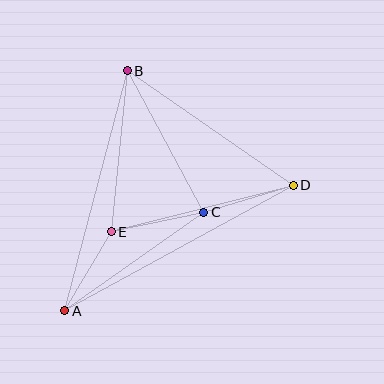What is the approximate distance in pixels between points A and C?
The distance between A and C is approximately 171 pixels.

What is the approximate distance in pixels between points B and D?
The distance between B and D is approximately 202 pixels.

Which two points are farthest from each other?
Points A and D are farthest from each other.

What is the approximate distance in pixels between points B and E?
The distance between B and E is approximately 162 pixels.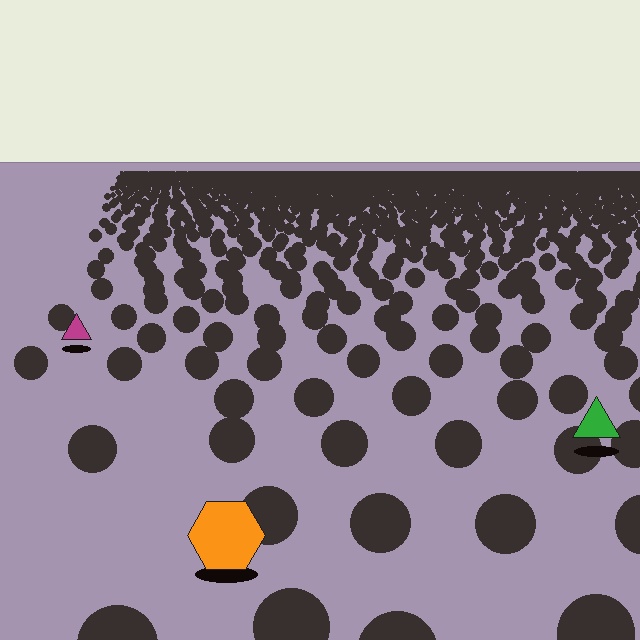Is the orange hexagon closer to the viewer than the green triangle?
Yes. The orange hexagon is closer — you can tell from the texture gradient: the ground texture is coarser near it.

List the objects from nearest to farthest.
From nearest to farthest: the orange hexagon, the green triangle, the magenta triangle.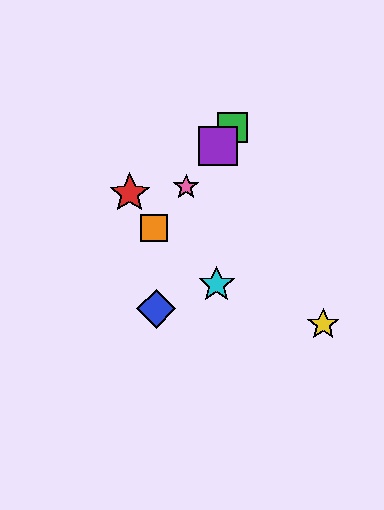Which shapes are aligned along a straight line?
The green square, the purple square, the orange square, the pink star are aligned along a straight line.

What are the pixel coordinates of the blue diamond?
The blue diamond is at (156, 309).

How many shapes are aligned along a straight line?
4 shapes (the green square, the purple square, the orange square, the pink star) are aligned along a straight line.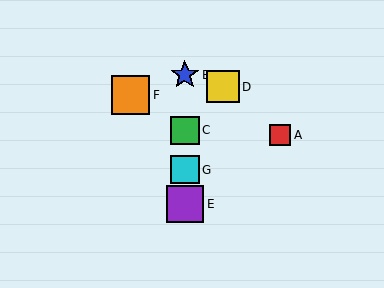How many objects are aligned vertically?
4 objects (B, C, E, G) are aligned vertically.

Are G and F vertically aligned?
No, G is at x≈185 and F is at x≈130.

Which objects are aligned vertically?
Objects B, C, E, G are aligned vertically.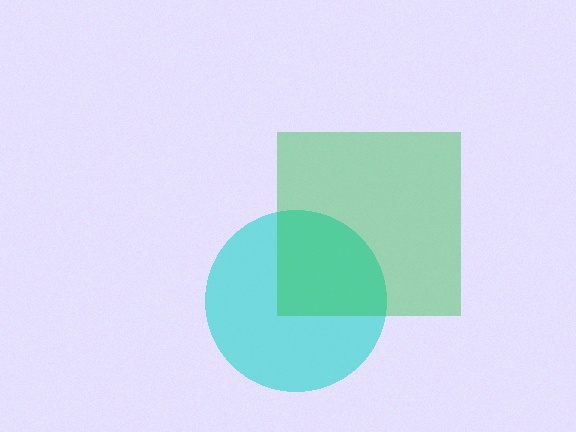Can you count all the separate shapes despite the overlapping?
Yes, there are 2 separate shapes.